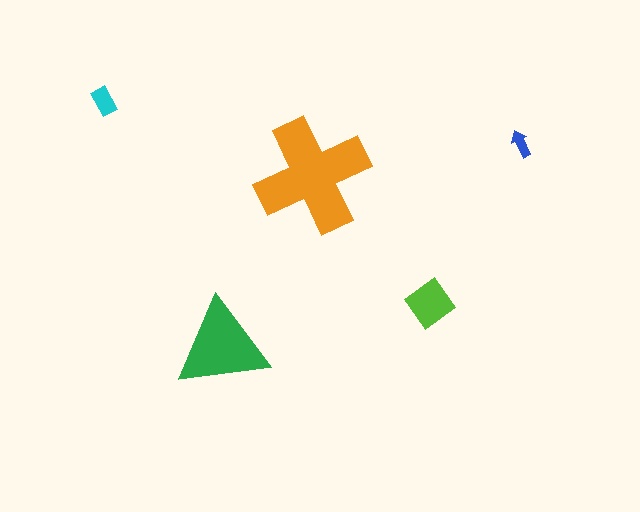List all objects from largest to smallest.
The orange cross, the green triangle, the lime diamond, the cyan rectangle, the blue arrow.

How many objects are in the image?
There are 5 objects in the image.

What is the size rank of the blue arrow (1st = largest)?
5th.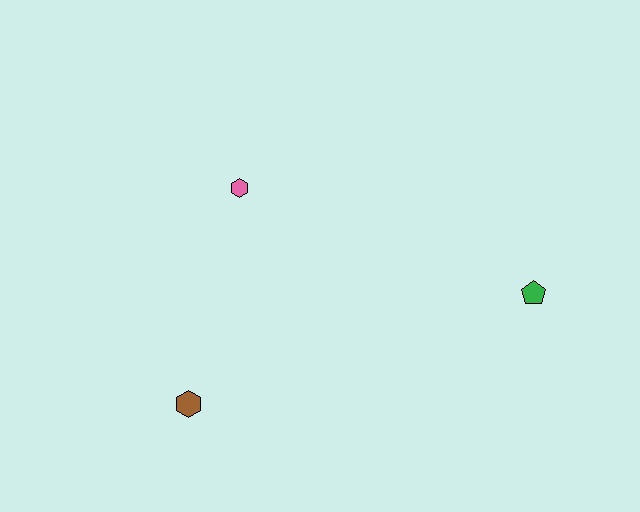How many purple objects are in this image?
There are no purple objects.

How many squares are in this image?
There are no squares.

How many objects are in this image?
There are 3 objects.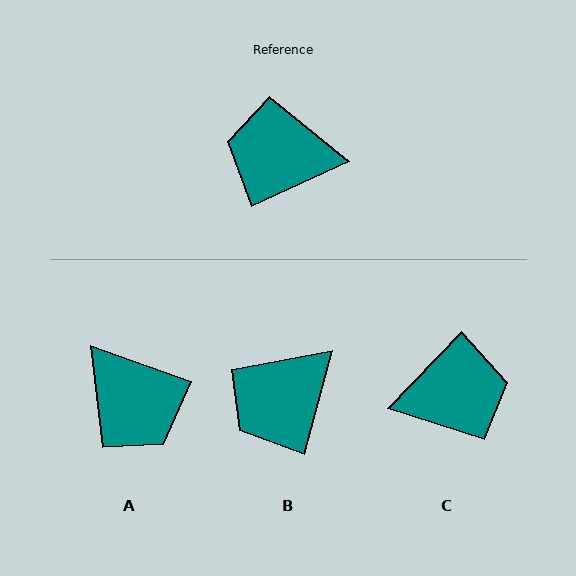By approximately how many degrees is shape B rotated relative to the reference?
Approximately 50 degrees counter-clockwise.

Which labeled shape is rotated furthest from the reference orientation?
C, about 158 degrees away.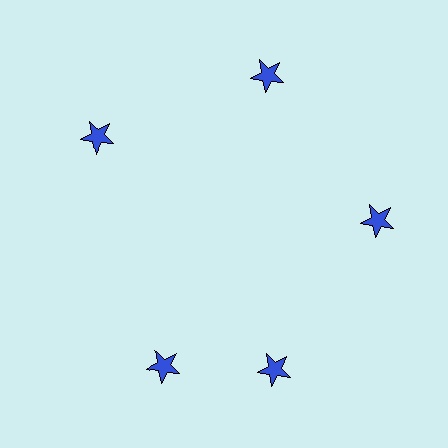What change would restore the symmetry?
The symmetry would be restored by rotating it back into even spacing with its neighbors so that all 5 stars sit at equal angles and equal distance from the center.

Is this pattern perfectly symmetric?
No. The 5 blue stars are arranged in a ring, but one element near the 8 o'clock position is rotated out of alignment along the ring, breaking the 5-fold rotational symmetry.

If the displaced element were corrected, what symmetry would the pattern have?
It would have 5-fold rotational symmetry — the pattern would map onto itself every 72 degrees.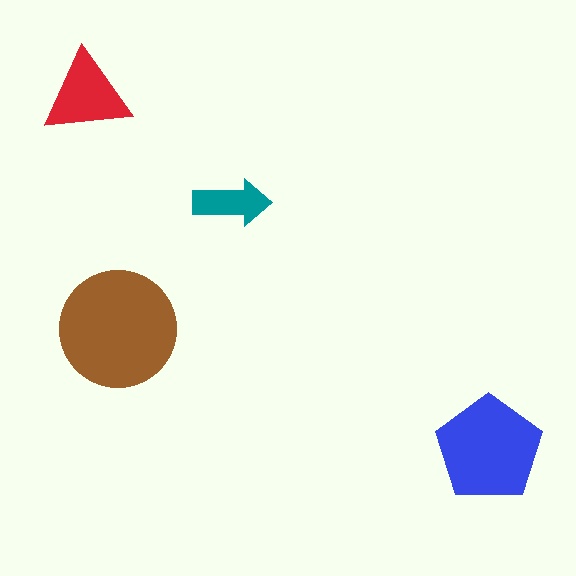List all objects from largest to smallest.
The brown circle, the blue pentagon, the red triangle, the teal arrow.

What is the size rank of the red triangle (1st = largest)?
3rd.